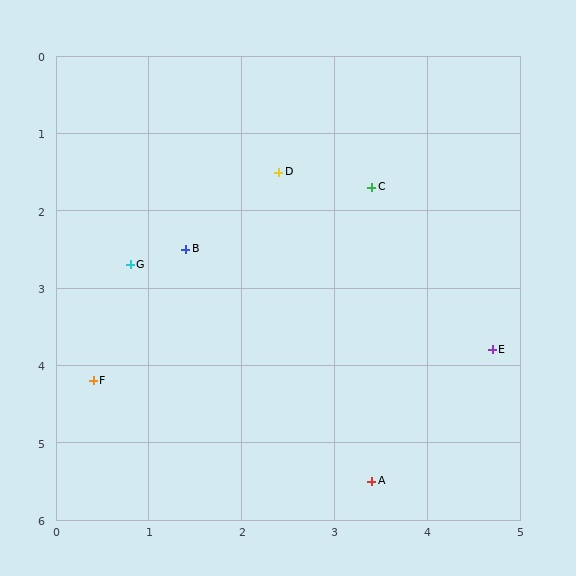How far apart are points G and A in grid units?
Points G and A are about 3.8 grid units apart.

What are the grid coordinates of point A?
Point A is at approximately (3.4, 5.5).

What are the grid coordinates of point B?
Point B is at approximately (1.4, 2.5).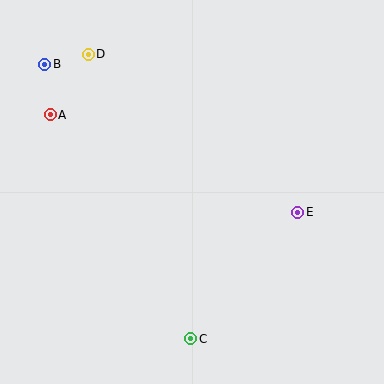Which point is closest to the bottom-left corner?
Point C is closest to the bottom-left corner.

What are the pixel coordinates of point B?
Point B is at (45, 64).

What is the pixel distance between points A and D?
The distance between A and D is 71 pixels.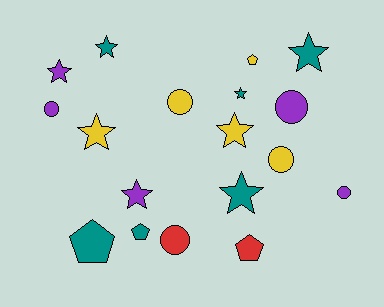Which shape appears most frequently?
Star, with 8 objects.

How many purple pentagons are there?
There are no purple pentagons.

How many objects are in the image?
There are 18 objects.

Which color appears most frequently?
Teal, with 6 objects.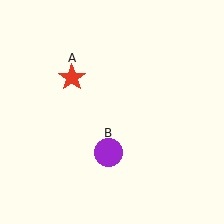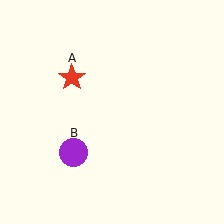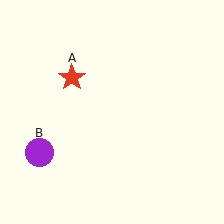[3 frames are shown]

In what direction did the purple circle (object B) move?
The purple circle (object B) moved left.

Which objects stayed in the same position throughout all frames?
Red star (object A) remained stationary.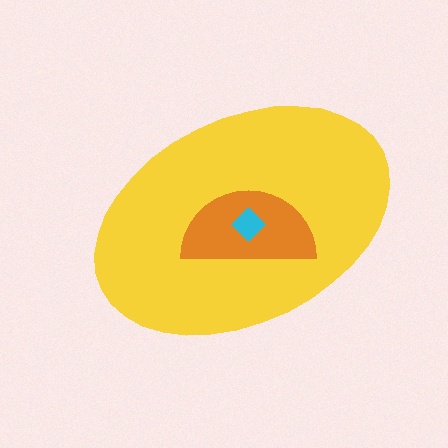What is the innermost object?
The cyan diamond.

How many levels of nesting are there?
3.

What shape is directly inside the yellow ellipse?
The orange semicircle.